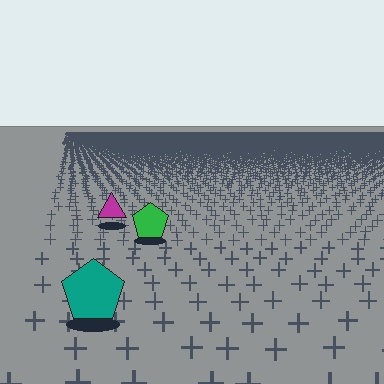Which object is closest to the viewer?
The teal pentagon is closest. The texture marks near it are larger and more spread out.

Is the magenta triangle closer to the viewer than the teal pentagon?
No. The teal pentagon is closer — you can tell from the texture gradient: the ground texture is coarser near it.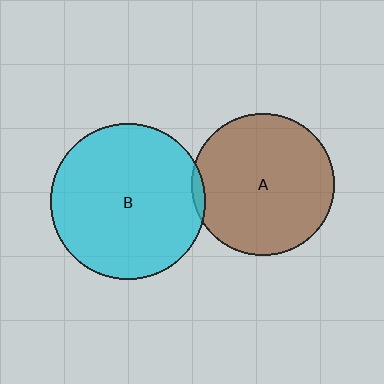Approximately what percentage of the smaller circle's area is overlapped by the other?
Approximately 5%.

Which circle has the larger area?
Circle B (cyan).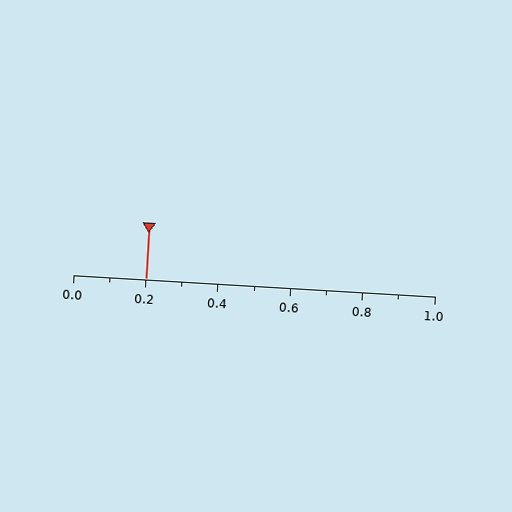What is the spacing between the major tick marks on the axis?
The major ticks are spaced 0.2 apart.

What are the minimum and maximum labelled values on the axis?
The axis runs from 0.0 to 1.0.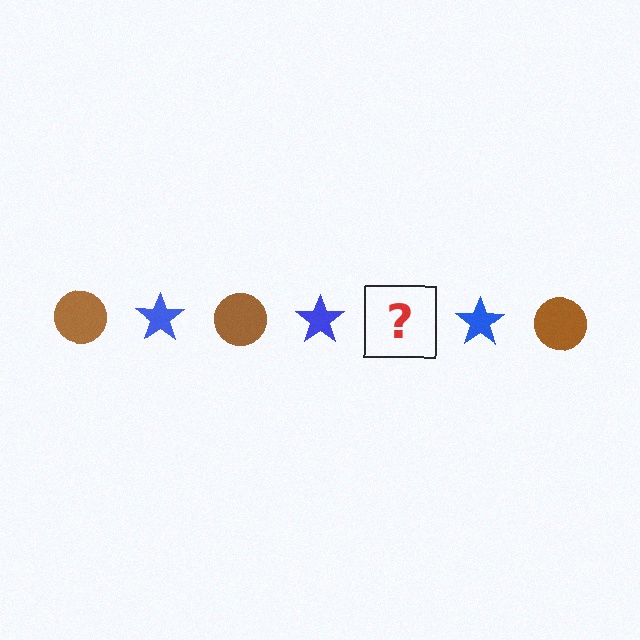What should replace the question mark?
The question mark should be replaced with a brown circle.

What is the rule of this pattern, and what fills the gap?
The rule is that the pattern alternates between brown circle and blue star. The gap should be filled with a brown circle.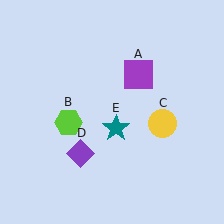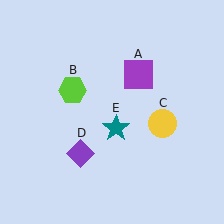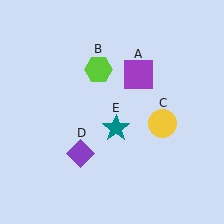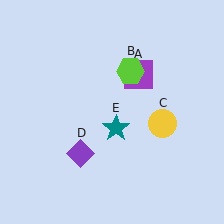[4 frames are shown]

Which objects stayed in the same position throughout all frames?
Purple square (object A) and yellow circle (object C) and purple diamond (object D) and teal star (object E) remained stationary.